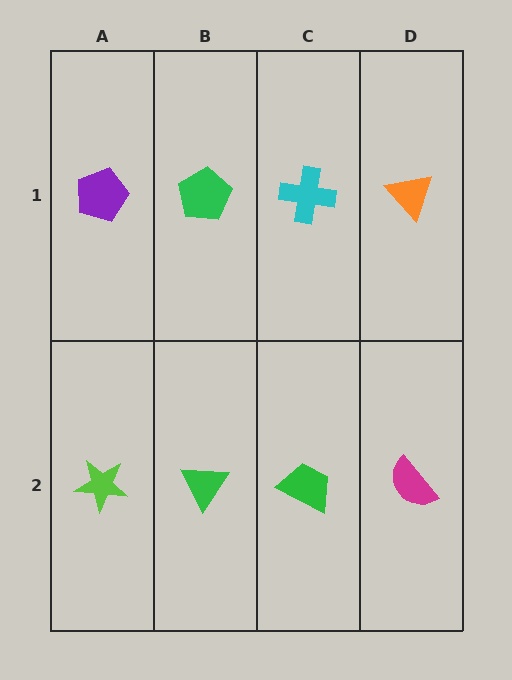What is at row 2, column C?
A green trapezoid.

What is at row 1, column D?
An orange triangle.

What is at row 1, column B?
A green pentagon.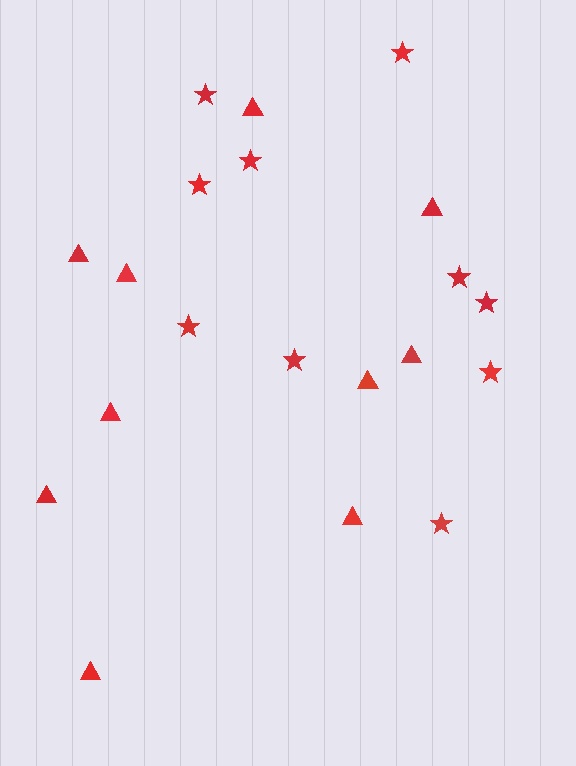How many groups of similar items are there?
There are 2 groups: one group of stars (10) and one group of triangles (10).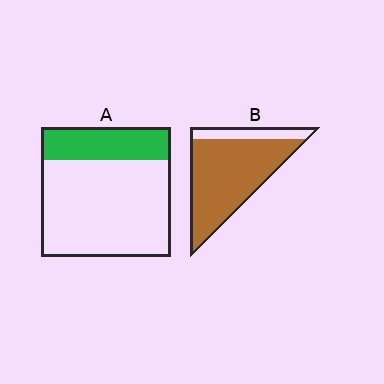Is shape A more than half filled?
No.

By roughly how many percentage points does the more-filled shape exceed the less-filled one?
By roughly 55 percentage points (B over A).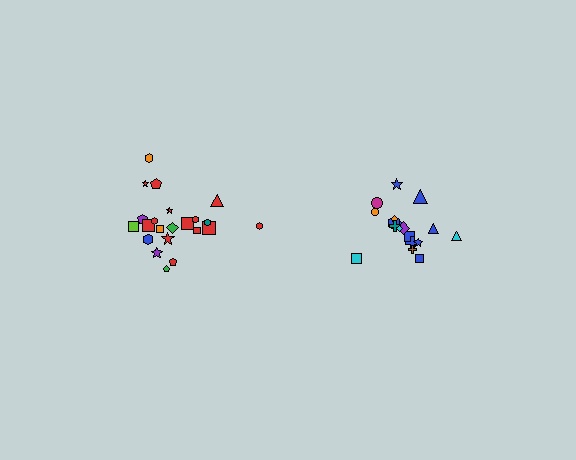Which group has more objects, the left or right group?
The left group.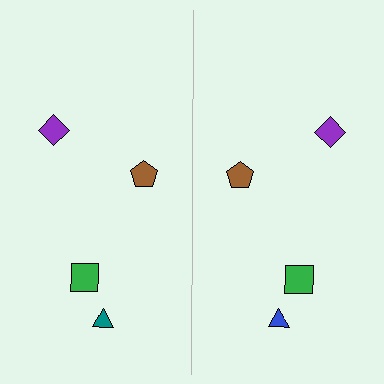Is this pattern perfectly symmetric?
No, the pattern is not perfectly symmetric. The blue triangle on the right side breaks the symmetry — its mirror counterpart is teal.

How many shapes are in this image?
There are 8 shapes in this image.